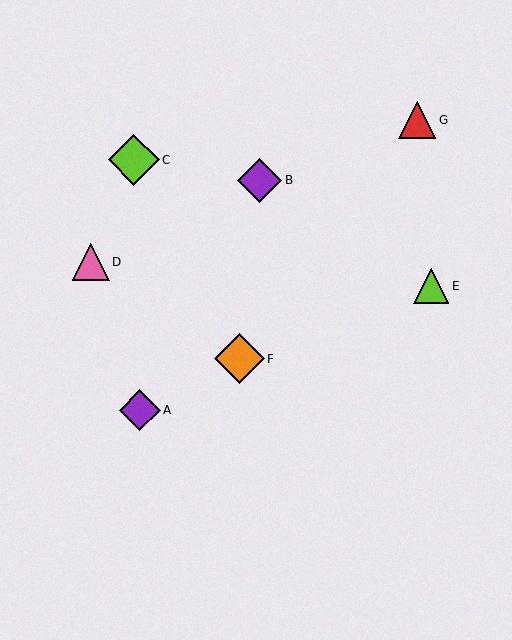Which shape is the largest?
The lime diamond (labeled C) is the largest.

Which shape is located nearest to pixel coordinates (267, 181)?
The purple diamond (labeled B) at (259, 180) is nearest to that location.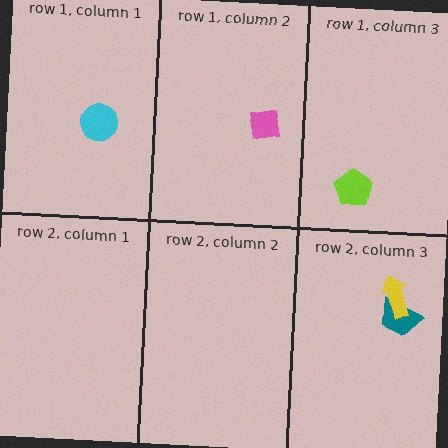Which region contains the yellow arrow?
The row 2, column 3 region.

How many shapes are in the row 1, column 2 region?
1.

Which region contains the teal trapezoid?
The row 2, column 3 region.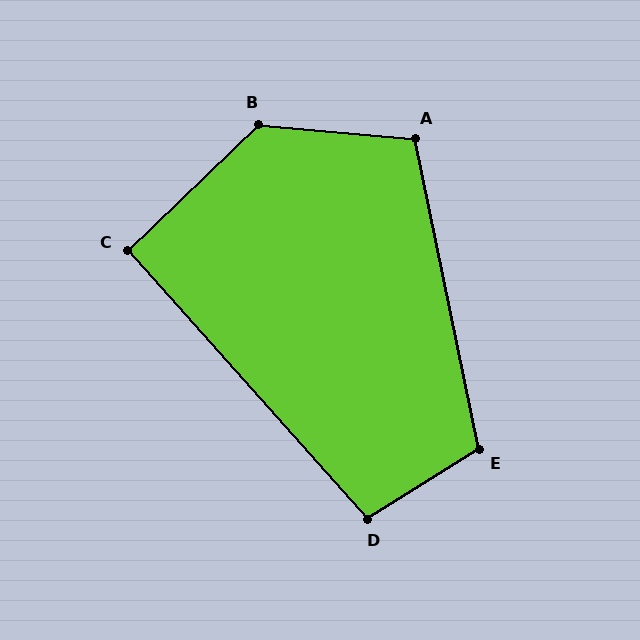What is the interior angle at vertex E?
Approximately 111 degrees (obtuse).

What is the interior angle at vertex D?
Approximately 100 degrees (obtuse).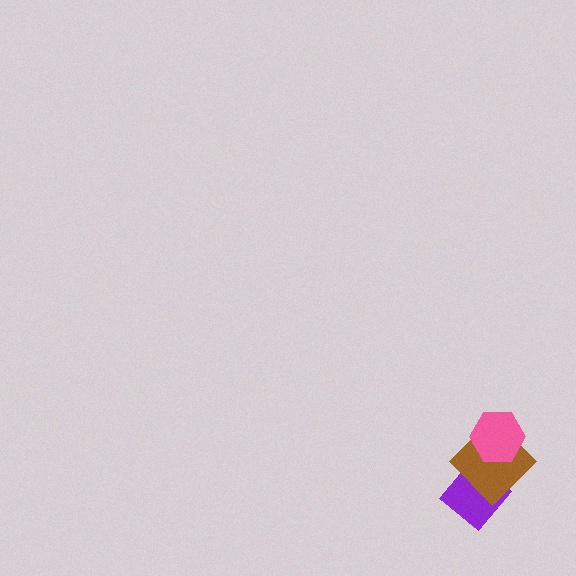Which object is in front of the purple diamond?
The brown diamond is in front of the purple diamond.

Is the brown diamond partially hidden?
Yes, it is partially covered by another shape.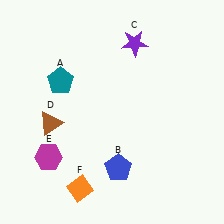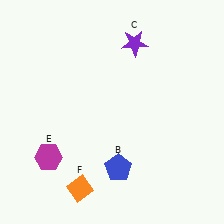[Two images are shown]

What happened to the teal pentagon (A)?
The teal pentagon (A) was removed in Image 2. It was in the top-left area of Image 1.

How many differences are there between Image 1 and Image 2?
There are 2 differences between the two images.